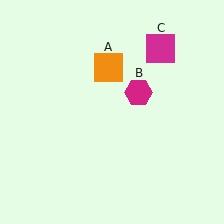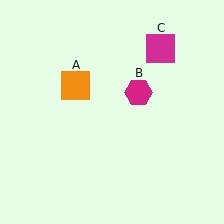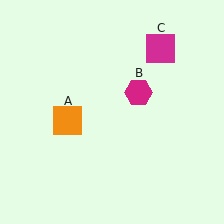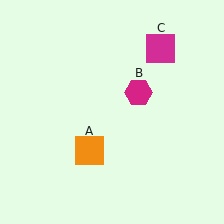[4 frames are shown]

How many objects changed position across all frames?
1 object changed position: orange square (object A).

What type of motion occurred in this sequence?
The orange square (object A) rotated counterclockwise around the center of the scene.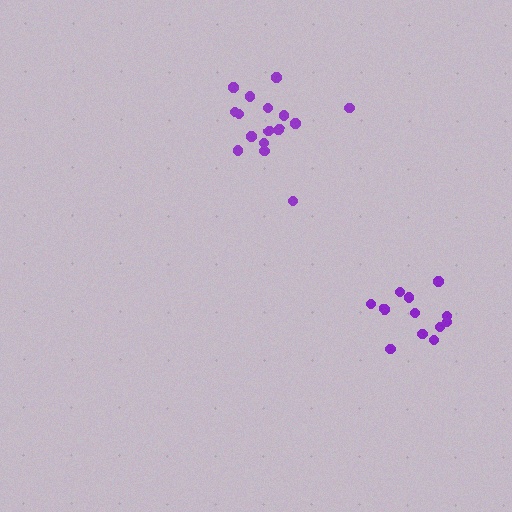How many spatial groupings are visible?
There are 2 spatial groupings.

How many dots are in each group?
Group 1: 16 dots, Group 2: 12 dots (28 total).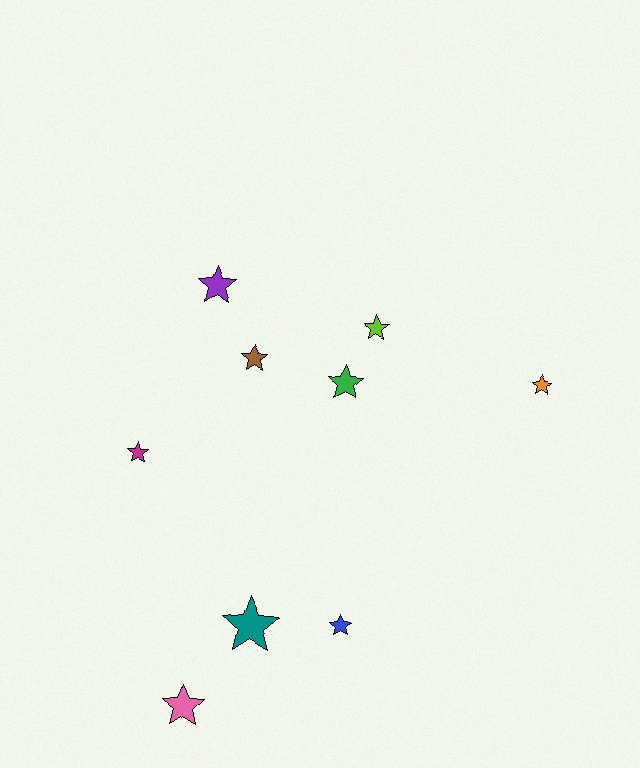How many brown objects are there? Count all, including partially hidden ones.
There is 1 brown object.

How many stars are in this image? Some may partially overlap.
There are 9 stars.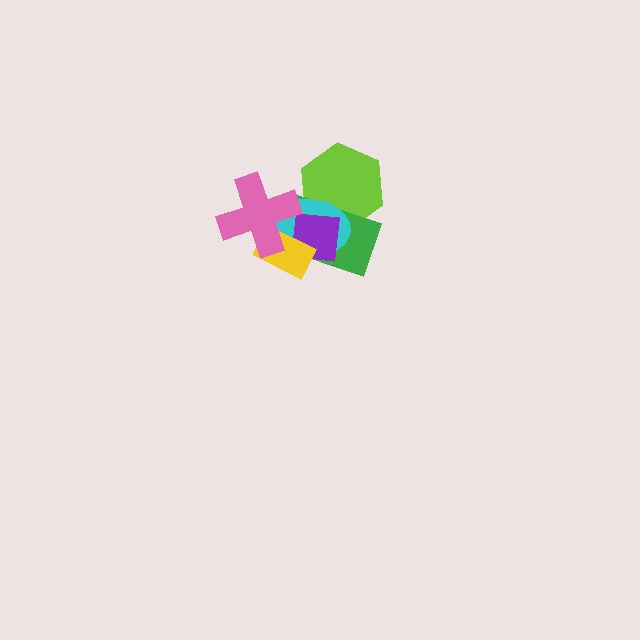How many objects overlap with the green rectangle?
5 objects overlap with the green rectangle.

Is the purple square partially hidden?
Yes, it is partially covered by another shape.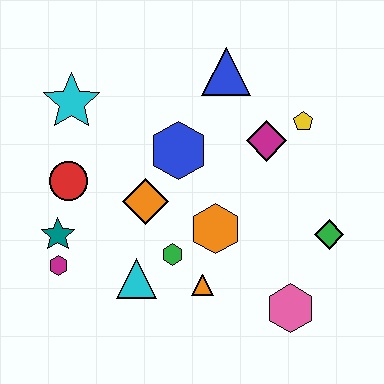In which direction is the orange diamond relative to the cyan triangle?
The orange diamond is above the cyan triangle.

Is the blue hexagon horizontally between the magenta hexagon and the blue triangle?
Yes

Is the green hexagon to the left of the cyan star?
No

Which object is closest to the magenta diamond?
The yellow pentagon is closest to the magenta diamond.